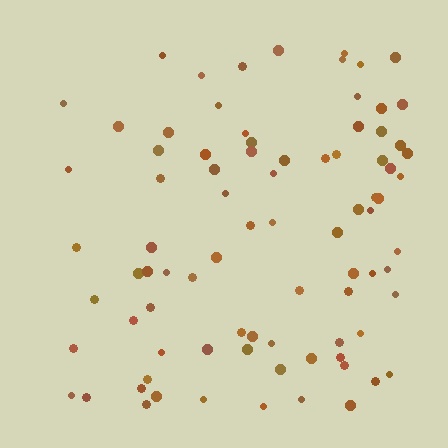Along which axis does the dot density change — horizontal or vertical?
Horizontal.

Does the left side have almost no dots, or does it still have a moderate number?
Still a moderate number, just noticeably fewer than the right.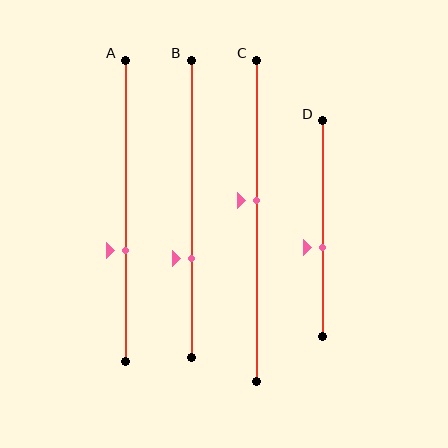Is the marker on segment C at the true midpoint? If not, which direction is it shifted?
No, the marker on segment C is shifted upward by about 6% of the segment length.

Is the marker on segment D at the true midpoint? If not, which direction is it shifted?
No, the marker on segment D is shifted downward by about 9% of the segment length.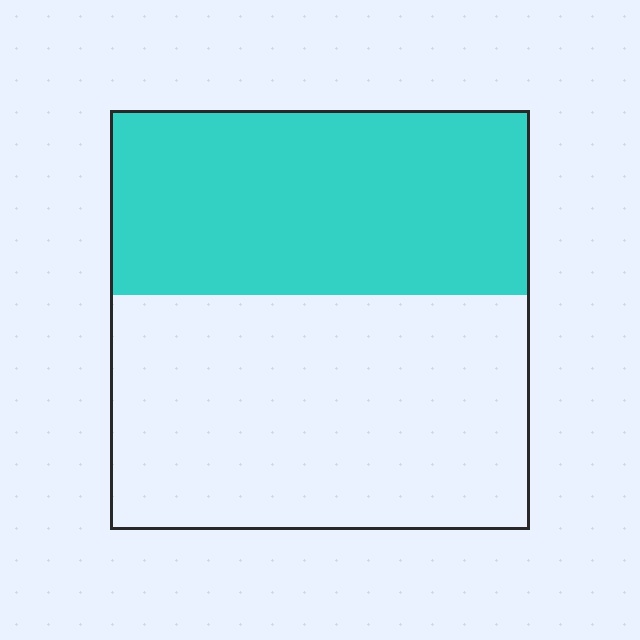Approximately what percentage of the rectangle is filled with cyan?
Approximately 45%.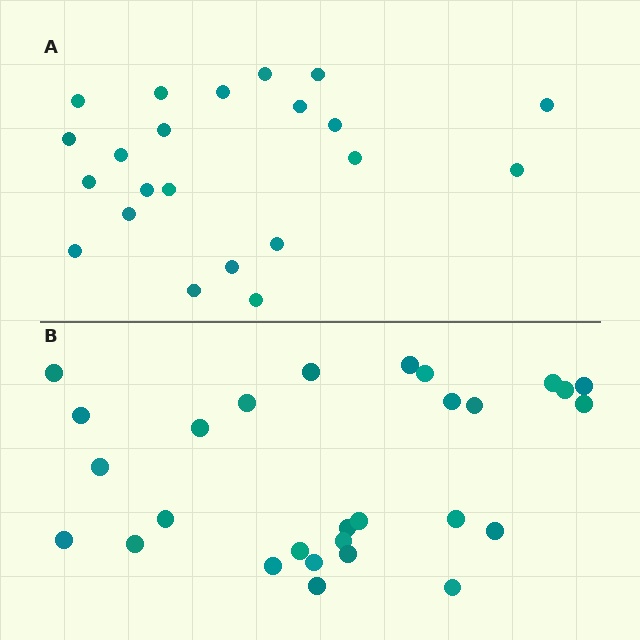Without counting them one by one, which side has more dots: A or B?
Region B (the bottom region) has more dots.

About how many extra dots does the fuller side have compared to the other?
Region B has about 6 more dots than region A.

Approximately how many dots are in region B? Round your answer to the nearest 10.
About 30 dots. (The exact count is 28, which rounds to 30.)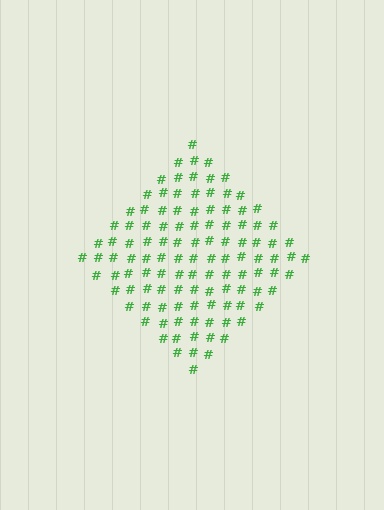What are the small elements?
The small elements are hash symbols.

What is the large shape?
The large shape is a diamond.